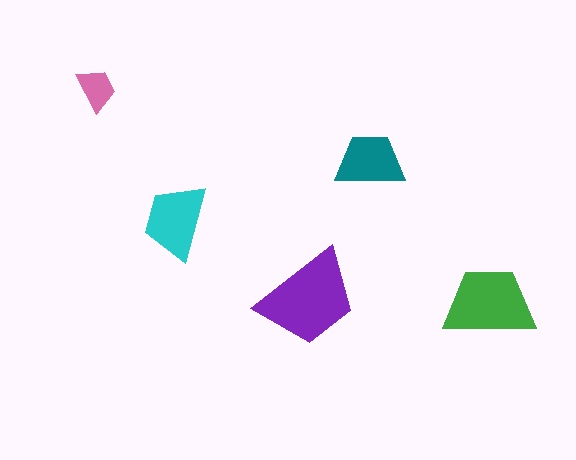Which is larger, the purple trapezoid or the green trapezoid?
The purple one.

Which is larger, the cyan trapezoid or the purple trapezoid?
The purple one.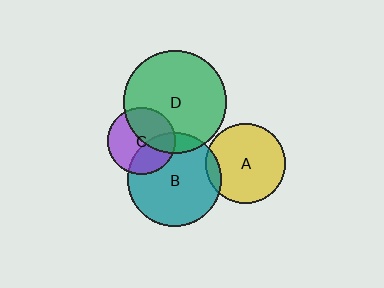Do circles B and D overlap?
Yes.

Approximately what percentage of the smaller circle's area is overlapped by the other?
Approximately 10%.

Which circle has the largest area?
Circle D (green).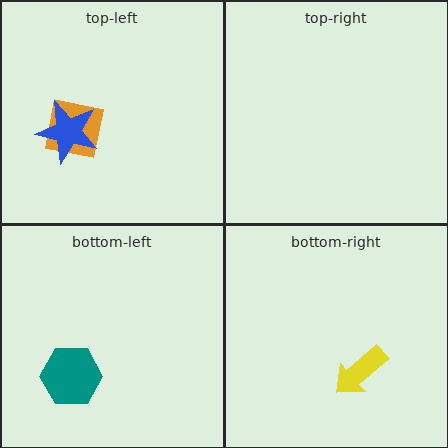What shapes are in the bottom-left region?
The teal hexagon.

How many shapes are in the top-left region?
2.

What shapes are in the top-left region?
The orange square, the blue star.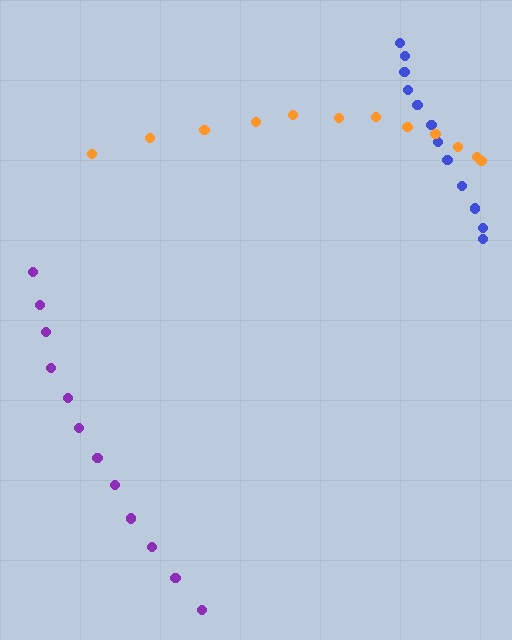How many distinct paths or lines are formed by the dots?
There are 3 distinct paths.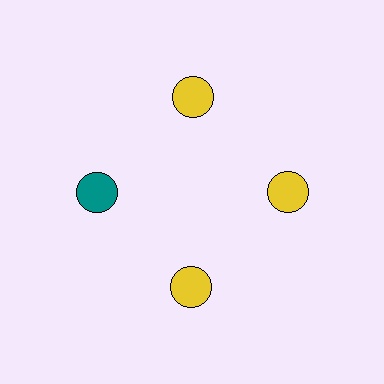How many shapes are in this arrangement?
There are 4 shapes arranged in a ring pattern.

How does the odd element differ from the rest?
It has a different color: teal instead of yellow.